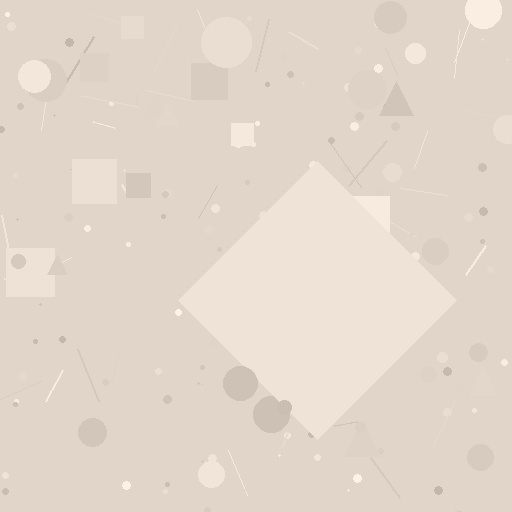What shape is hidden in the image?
A diamond is hidden in the image.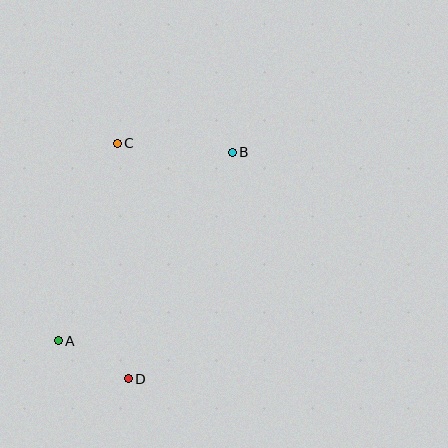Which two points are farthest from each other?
Points A and B are farthest from each other.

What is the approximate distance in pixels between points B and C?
The distance between B and C is approximately 115 pixels.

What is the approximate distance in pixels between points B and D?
The distance between B and D is approximately 249 pixels.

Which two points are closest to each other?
Points A and D are closest to each other.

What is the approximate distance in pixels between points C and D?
The distance between C and D is approximately 236 pixels.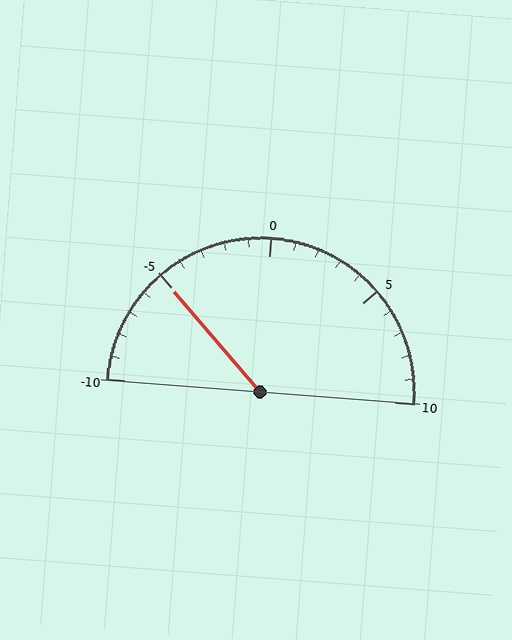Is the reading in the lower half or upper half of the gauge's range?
The reading is in the lower half of the range (-10 to 10).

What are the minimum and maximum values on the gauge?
The gauge ranges from -10 to 10.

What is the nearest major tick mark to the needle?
The nearest major tick mark is -5.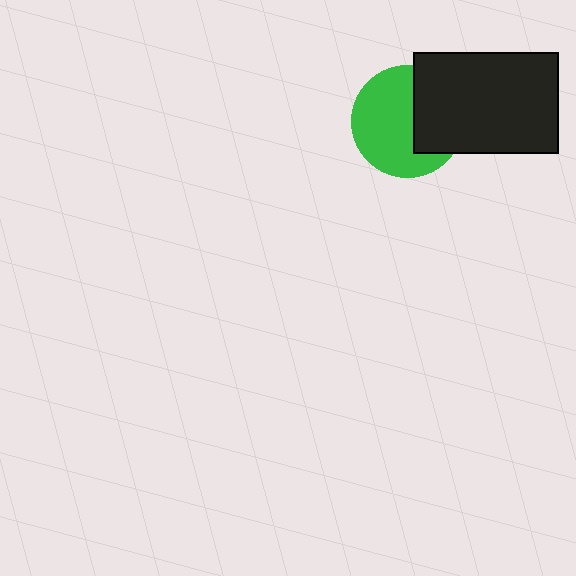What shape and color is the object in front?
The object in front is a black rectangle.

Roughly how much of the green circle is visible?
About half of it is visible (roughly 63%).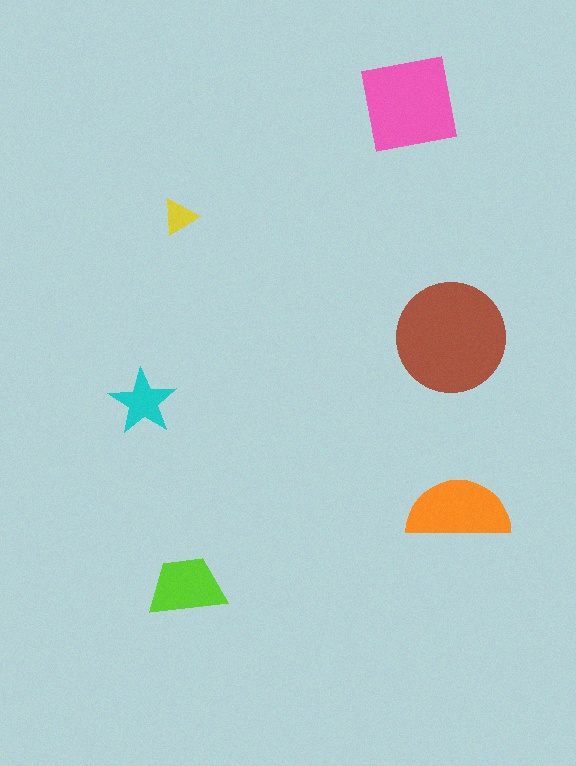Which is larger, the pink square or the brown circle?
The brown circle.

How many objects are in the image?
There are 6 objects in the image.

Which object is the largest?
The brown circle.